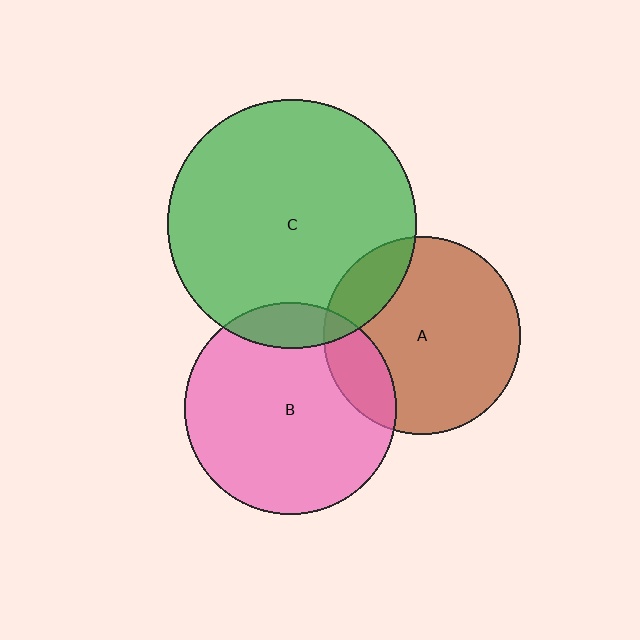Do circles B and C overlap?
Yes.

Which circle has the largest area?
Circle C (green).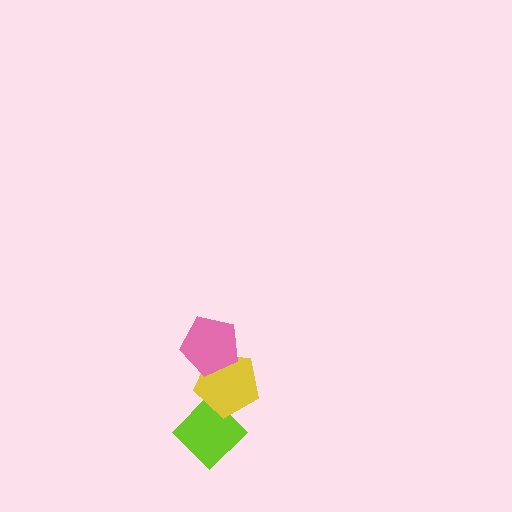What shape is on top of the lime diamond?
The yellow pentagon is on top of the lime diamond.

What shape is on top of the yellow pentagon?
The pink pentagon is on top of the yellow pentagon.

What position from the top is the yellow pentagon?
The yellow pentagon is 2nd from the top.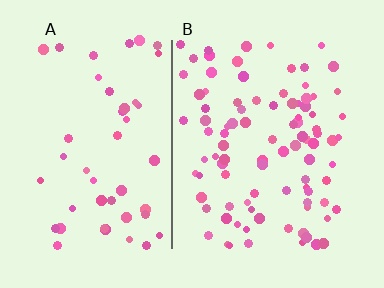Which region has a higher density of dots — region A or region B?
B (the right).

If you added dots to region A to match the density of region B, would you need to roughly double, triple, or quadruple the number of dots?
Approximately double.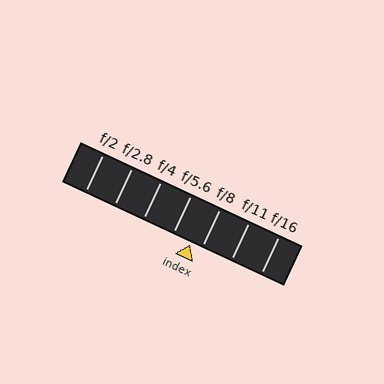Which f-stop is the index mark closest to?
The index mark is closest to f/8.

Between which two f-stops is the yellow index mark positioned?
The index mark is between f/5.6 and f/8.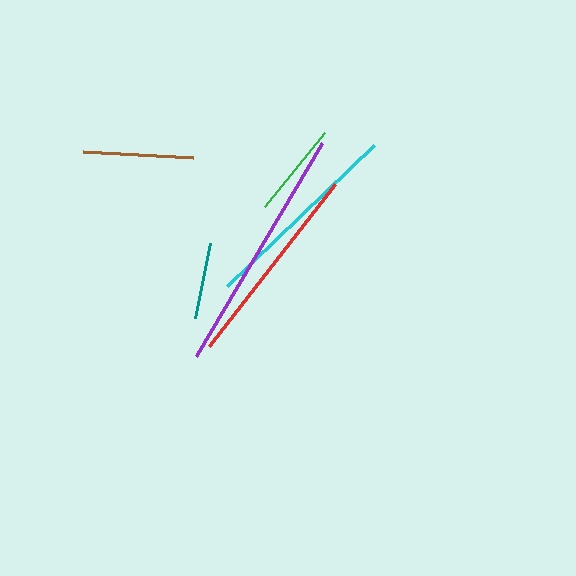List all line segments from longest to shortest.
From longest to shortest: purple, red, cyan, brown, green, teal.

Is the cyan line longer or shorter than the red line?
The red line is longer than the cyan line.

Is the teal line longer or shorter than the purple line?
The purple line is longer than the teal line.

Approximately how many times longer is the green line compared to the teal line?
The green line is approximately 1.3 times the length of the teal line.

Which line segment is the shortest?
The teal line is the shortest at approximately 76 pixels.